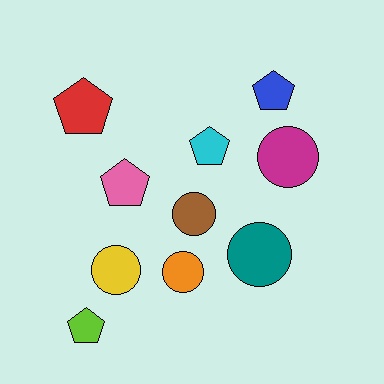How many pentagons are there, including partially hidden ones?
There are 5 pentagons.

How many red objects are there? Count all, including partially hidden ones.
There is 1 red object.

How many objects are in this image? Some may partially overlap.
There are 10 objects.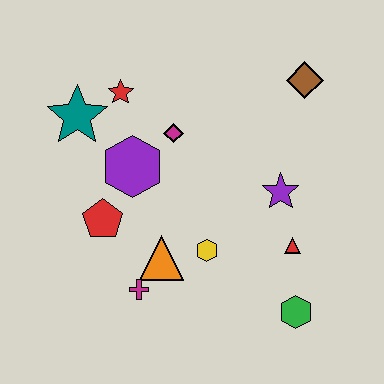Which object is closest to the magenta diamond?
The purple hexagon is closest to the magenta diamond.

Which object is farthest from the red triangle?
The teal star is farthest from the red triangle.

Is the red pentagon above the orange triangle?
Yes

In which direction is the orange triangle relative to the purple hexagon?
The orange triangle is below the purple hexagon.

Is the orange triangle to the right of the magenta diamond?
No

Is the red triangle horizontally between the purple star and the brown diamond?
Yes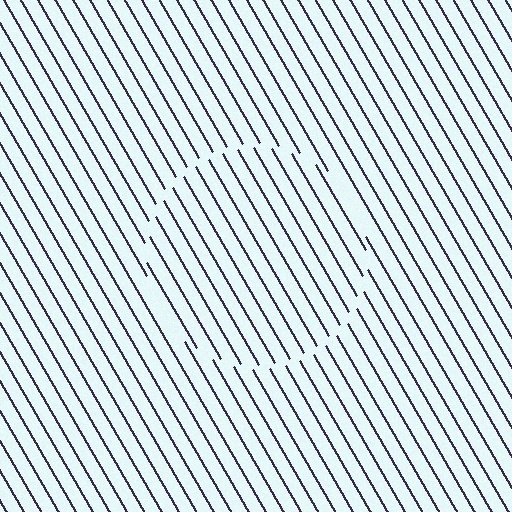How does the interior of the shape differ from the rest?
The interior of the shape contains the same grating, shifted by half a period — the contour is defined by the phase discontinuity where line-ends from the inner and outer gratings abut.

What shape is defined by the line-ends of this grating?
An illusory circle. The interior of the shape contains the same grating, shifted by half a period — the contour is defined by the phase discontinuity where line-ends from the inner and outer gratings abut.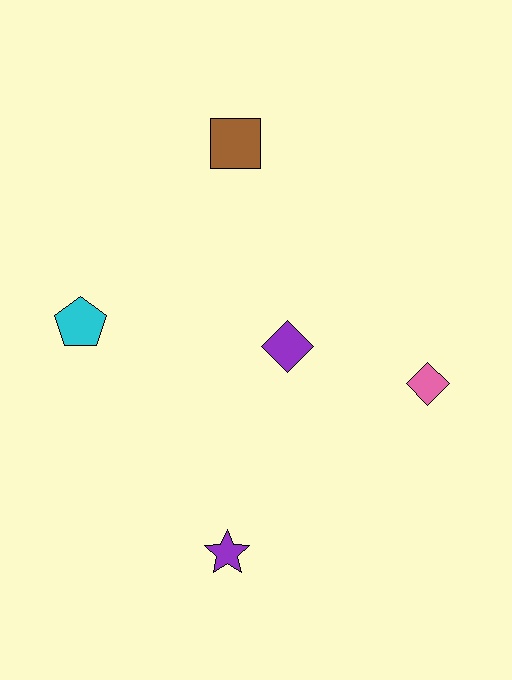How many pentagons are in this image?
There is 1 pentagon.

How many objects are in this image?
There are 5 objects.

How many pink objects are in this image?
There is 1 pink object.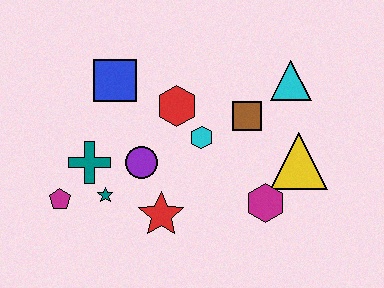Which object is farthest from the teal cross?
The cyan triangle is farthest from the teal cross.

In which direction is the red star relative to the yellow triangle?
The red star is to the left of the yellow triangle.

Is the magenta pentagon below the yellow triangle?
Yes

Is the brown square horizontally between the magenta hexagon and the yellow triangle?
No